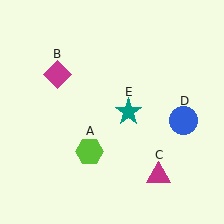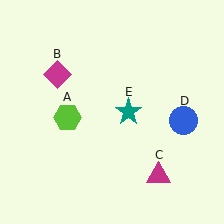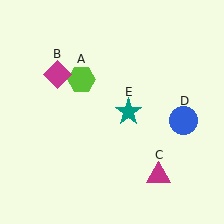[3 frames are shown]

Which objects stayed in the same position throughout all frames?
Magenta diamond (object B) and magenta triangle (object C) and blue circle (object D) and teal star (object E) remained stationary.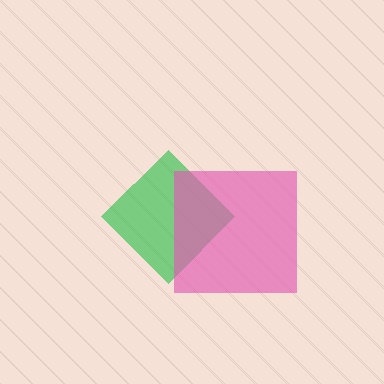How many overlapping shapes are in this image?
There are 2 overlapping shapes in the image.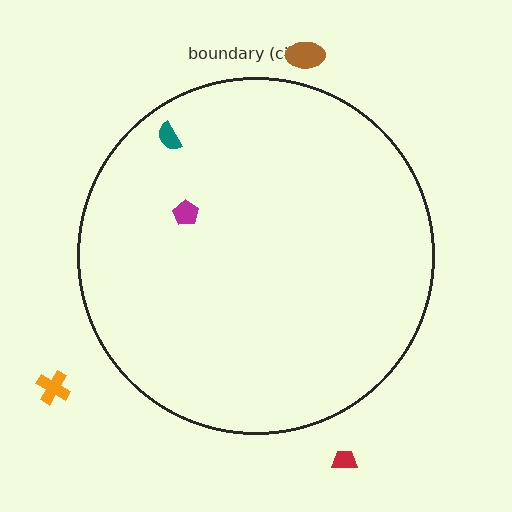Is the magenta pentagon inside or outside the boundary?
Inside.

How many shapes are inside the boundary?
2 inside, 3 outside.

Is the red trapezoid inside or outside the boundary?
Outside.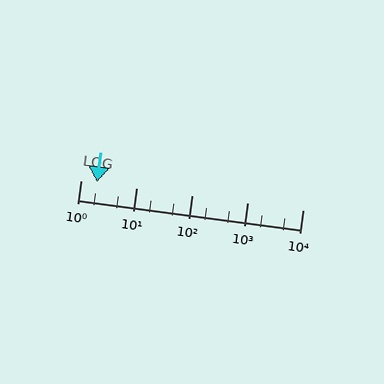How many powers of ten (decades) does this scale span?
The scale spans 4 decades, from 1 to 10000.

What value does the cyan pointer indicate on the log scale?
The pointer indicates approximately 2.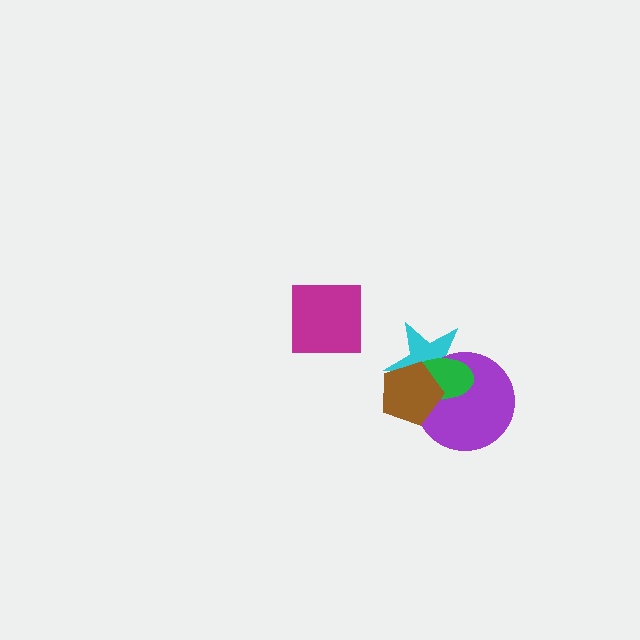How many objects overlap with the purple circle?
3 objects overlap with the purple circle.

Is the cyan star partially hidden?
Yes, it is partially covered by another shape.